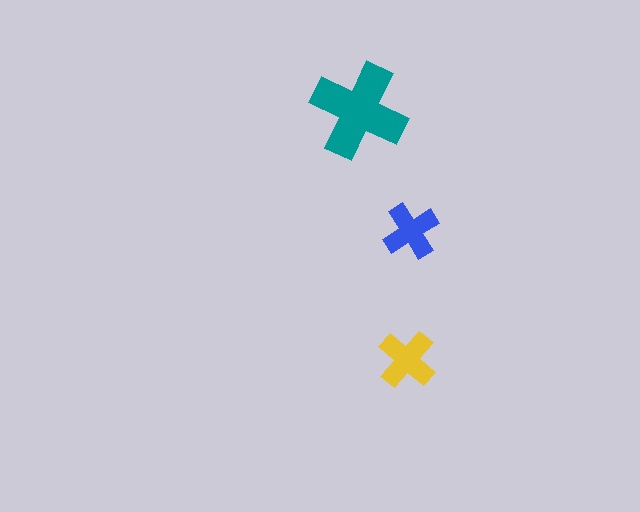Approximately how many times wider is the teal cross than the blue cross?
About 1.5 times wider.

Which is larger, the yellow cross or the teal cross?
The teal one.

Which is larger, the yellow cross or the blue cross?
The yellow one.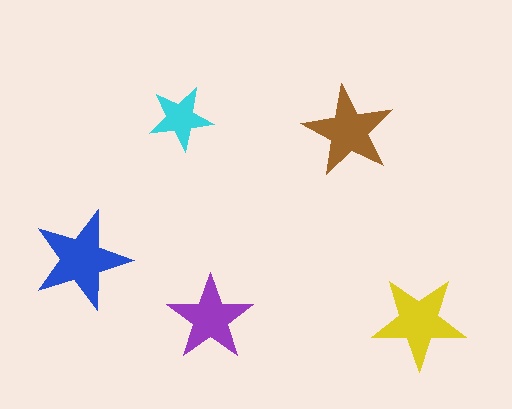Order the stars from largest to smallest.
the blue one, the yellow one, the brown one, the purple one, the cyan one.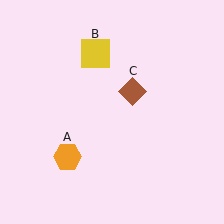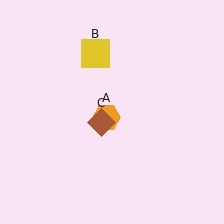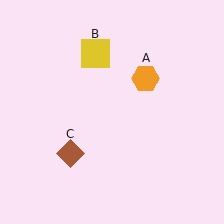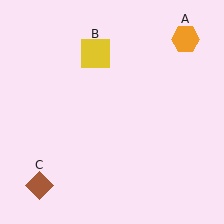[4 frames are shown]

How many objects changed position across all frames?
2 objects changed position: orange hexagon (object A), brown diamond (object C).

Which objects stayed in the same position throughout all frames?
Yellow square (object B) remained stationary.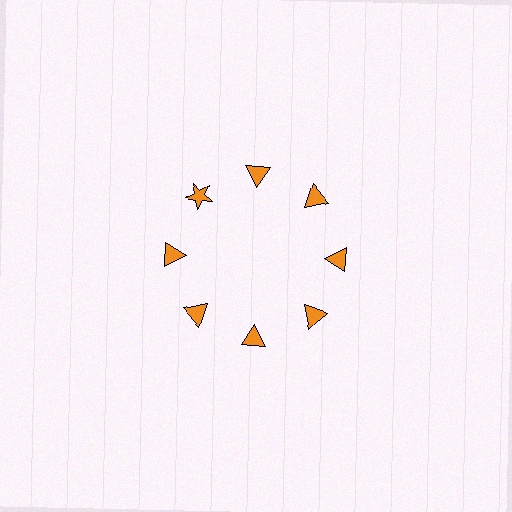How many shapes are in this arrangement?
There are 8 shapes arranged in a ring pattern.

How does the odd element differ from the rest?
It has a different shape: star instead of triangle.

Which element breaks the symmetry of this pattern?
The orange star at roughly the 10 o'clock position breaks the symmetry. All other shapes are orange triangles.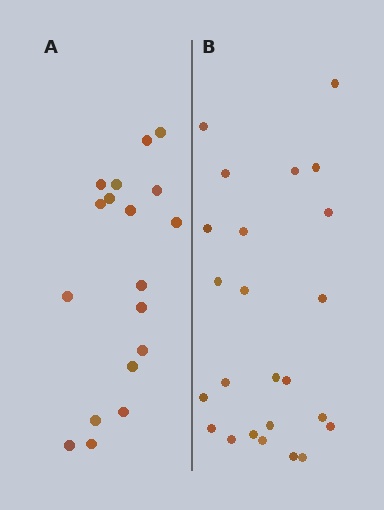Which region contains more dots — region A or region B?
Region B (the right region) has more dots.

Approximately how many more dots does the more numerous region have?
Region B has about 6 more dots than region A.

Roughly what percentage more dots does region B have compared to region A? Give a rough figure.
About 35% more.